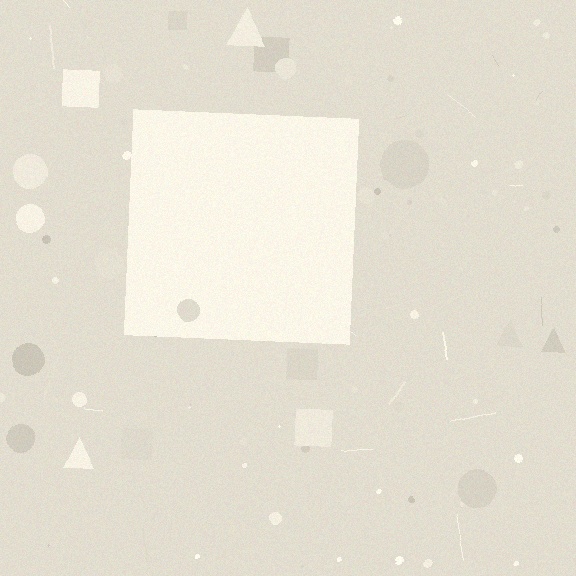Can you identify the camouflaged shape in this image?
The camouflaged shape is a square.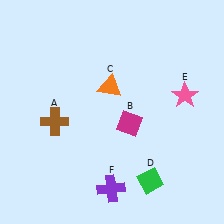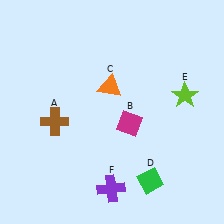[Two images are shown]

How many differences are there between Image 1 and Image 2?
There is 1 difference between the two images.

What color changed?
The star (E) changed from pink in Image 1 to lime in Image 2.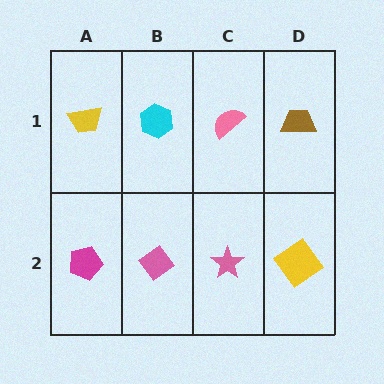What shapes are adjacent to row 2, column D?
A brown trapezoid (row 1, column D), a pink star (row 2, column C).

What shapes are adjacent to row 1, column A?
A magenta pentagon (row 2, column A), a cyan hexagon (row 1, column B).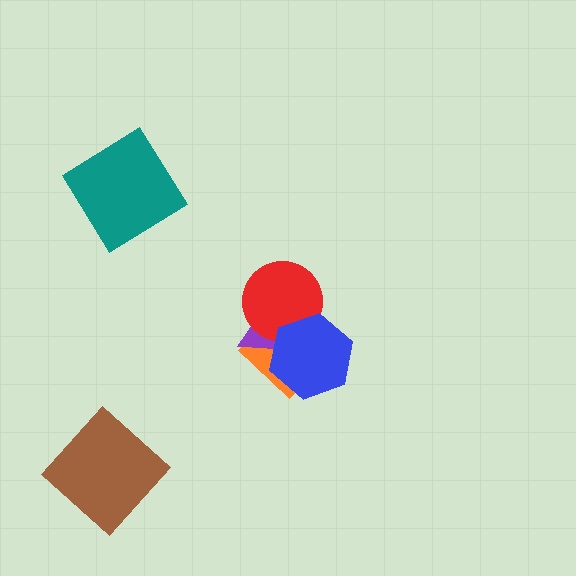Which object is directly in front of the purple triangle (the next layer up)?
The red circle is directly in front of the purple triangle.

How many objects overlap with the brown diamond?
0 objects overlap with the brown diamond.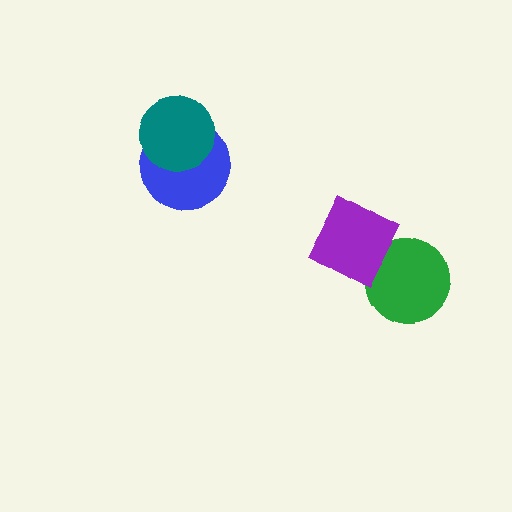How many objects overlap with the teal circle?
1 object overlaps with the teal circle.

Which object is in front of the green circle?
The purple diamond is in front of the green circle.